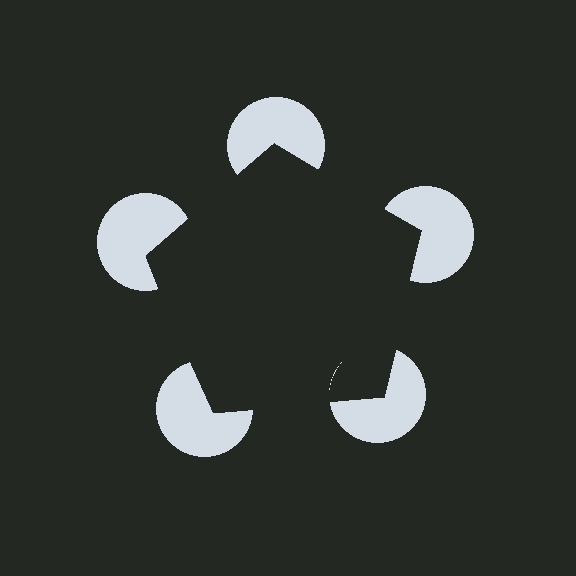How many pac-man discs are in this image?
There are 5 — one at each vertex of the illusory pentagon.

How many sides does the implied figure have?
5 sides.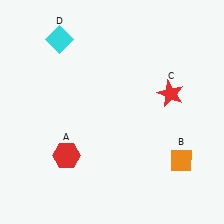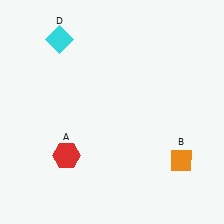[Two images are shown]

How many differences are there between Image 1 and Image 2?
There is 1 difference between the two images.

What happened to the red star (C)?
The red star (C) was removed in Image 2. It was in the top-right area of Image 1.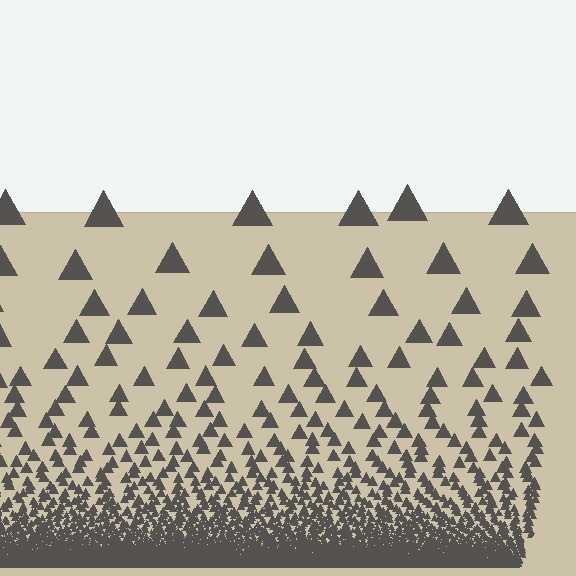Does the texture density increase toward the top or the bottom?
Density increases toward the bottom.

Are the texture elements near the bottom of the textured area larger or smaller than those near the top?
Smaller. The gradient is inverted — elements near the bottom are smaller and denser.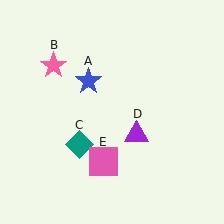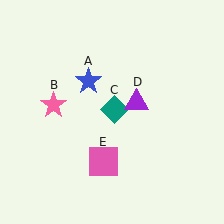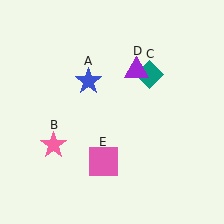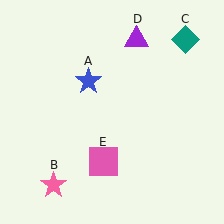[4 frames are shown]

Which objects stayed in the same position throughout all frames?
Blue star (object A) and pink square (object E) remained stationary.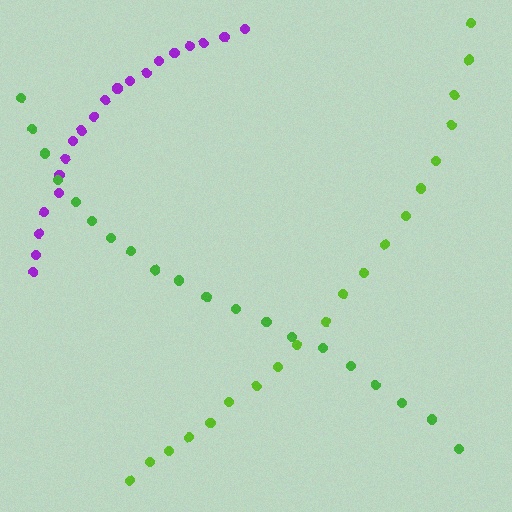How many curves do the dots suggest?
There are 3 distinct paths.